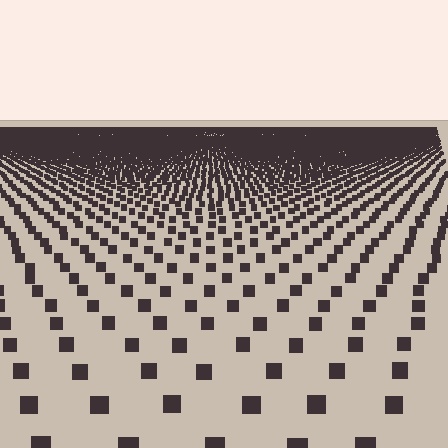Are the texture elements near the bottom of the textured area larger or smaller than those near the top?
Larger. Near the bottom, elements are closer to the viewer and appear at a bigger on-screen size.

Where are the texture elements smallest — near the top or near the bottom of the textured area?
Near the top.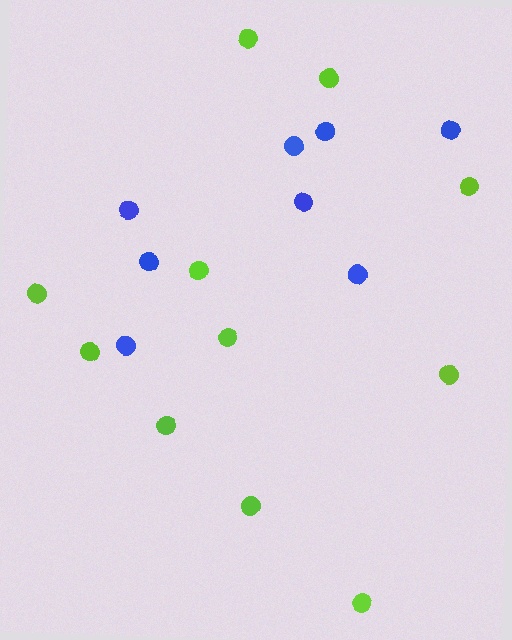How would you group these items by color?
There are 2 groups: one group of lime circles (11) and one group of blue circles (8).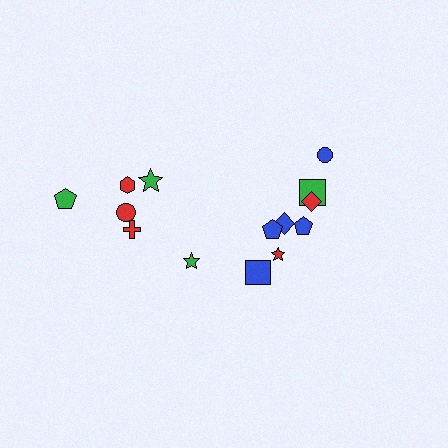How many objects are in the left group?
There are 6 objects.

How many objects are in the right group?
There are 8 objects.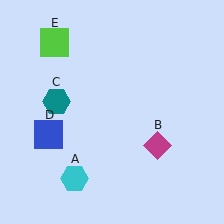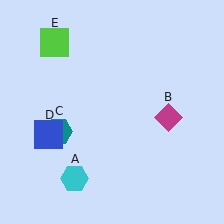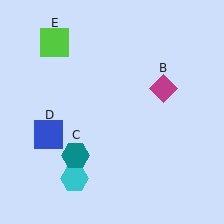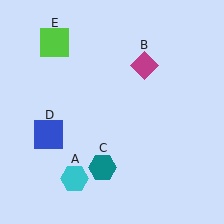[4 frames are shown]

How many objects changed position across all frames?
2 objects changed position: magenta diamond (object B), teal hexagon (object C).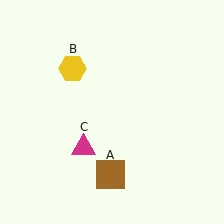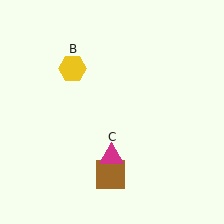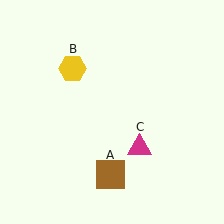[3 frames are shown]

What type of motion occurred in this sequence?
The magenta triangle (object C) rotated counterclockwise around the center of the scene.